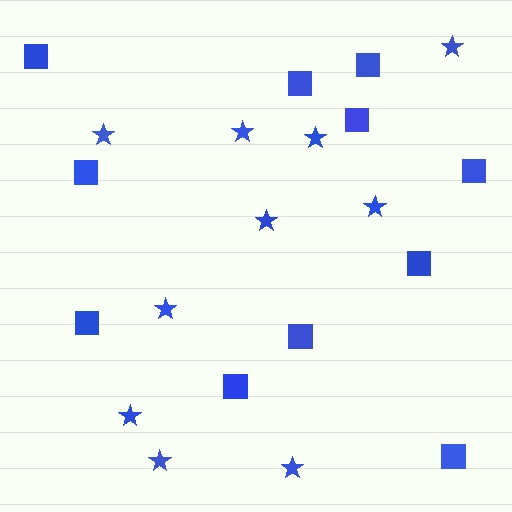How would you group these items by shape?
There are 2 groups: one group of stars (10) and one group of squares (11).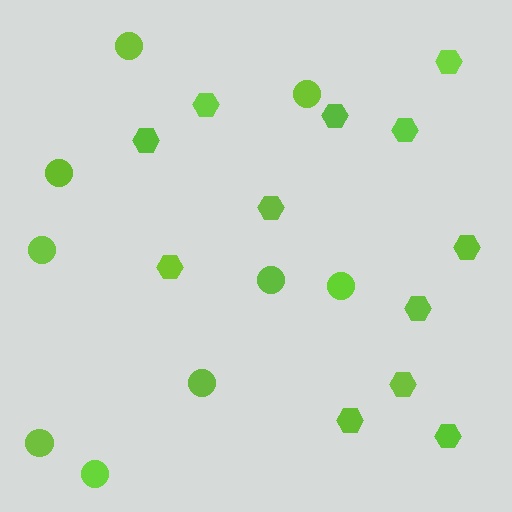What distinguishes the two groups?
There are 2 groups: one group of hexagons (12) and one group of circles (9).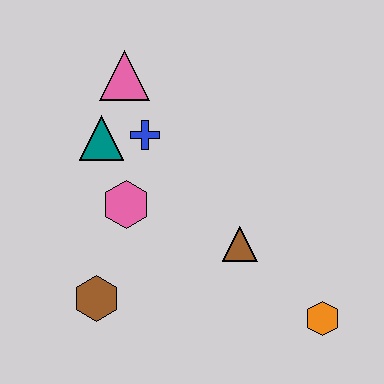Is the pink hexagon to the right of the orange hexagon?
No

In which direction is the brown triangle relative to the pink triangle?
The brown triangle is below the pink triangle.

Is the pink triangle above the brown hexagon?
Yes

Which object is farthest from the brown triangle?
The pink triangle is farthest from the brown triangle.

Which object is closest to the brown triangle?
The orange hexagon is closest to the brown triangle.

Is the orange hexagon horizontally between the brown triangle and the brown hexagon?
No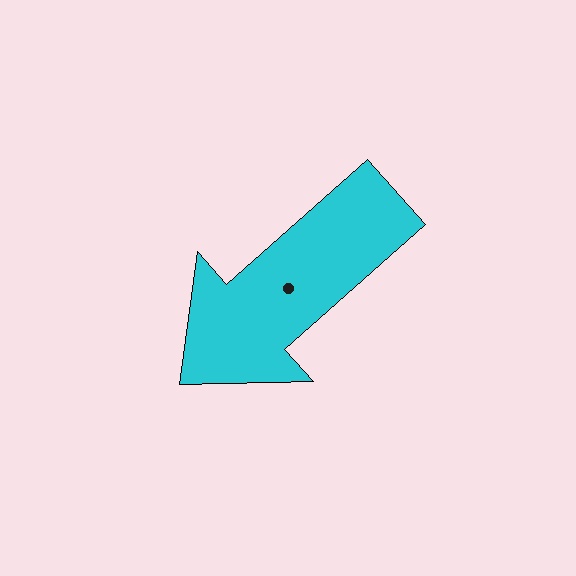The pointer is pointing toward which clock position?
Roughly 8 o'clock.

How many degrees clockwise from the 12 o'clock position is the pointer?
Approximately 228 degrees.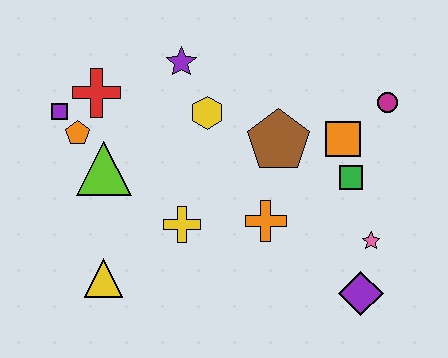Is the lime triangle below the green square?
No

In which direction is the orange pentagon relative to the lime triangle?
The orange pentagon is above the lime triangle.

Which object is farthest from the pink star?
The purple square is farthest from the pink star.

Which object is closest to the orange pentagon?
The purple square is closest to the orange pentagon.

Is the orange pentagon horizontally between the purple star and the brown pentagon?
No